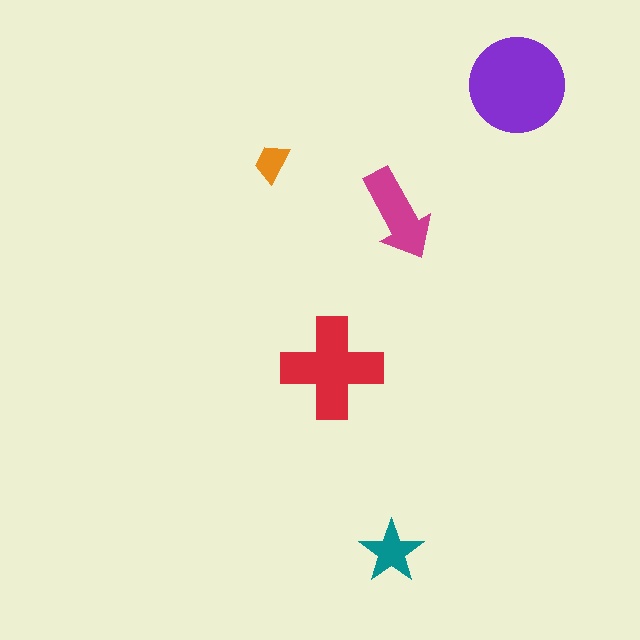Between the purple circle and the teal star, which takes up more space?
The purple circle.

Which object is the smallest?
The orange trapezoid.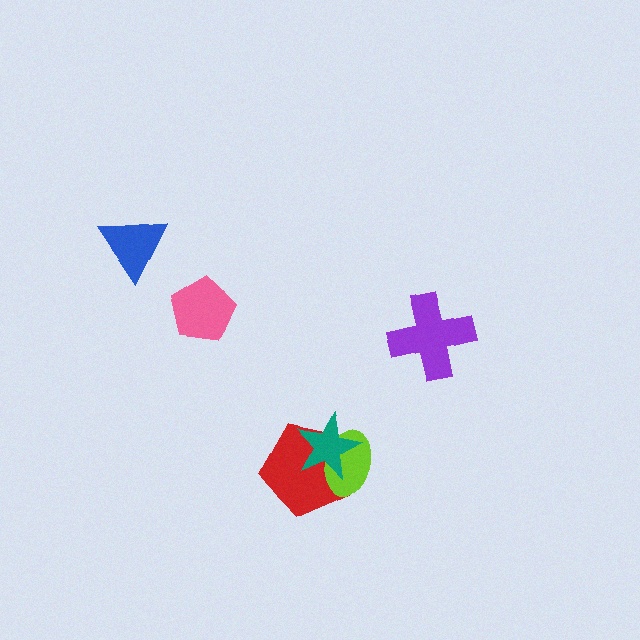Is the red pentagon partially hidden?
Yes, it is partially covered by another shape.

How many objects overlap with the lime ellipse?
2 objects overlap with the lime ellipse.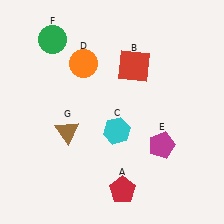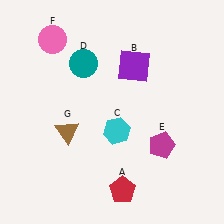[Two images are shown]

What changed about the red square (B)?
In Image 1, B is red. In Image 2, it changed to purple.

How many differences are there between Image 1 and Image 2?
There are 3 differences between the two images.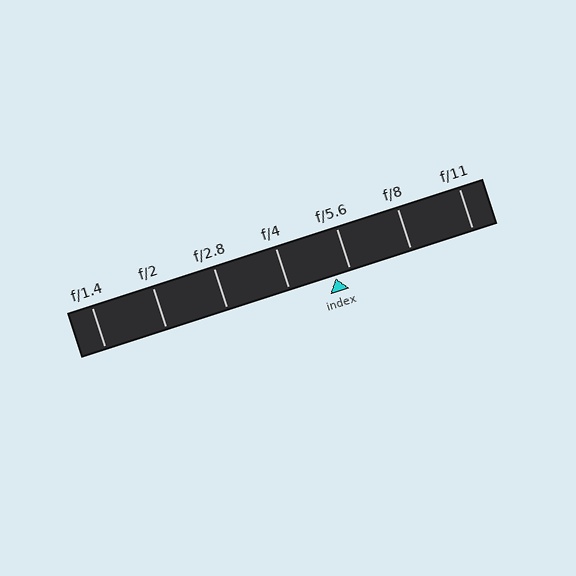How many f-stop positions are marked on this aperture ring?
There are 7 f-stop positions marked.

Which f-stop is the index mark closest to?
The index mark is closest to f/5.6.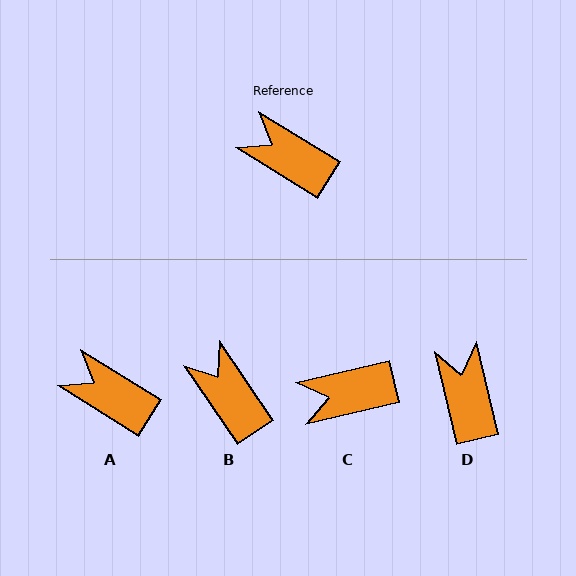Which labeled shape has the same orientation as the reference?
A.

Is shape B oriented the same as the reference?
No, it is off by about 24 degrees.